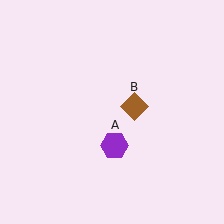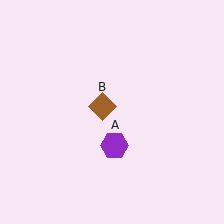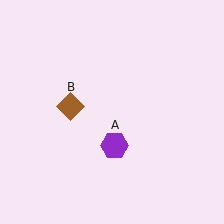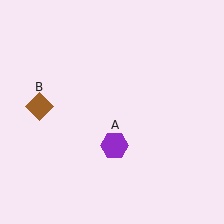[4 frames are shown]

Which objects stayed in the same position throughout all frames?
Purple hexagon (object A) remained stationary.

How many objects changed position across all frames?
1 object changed position: brown diamond (object B).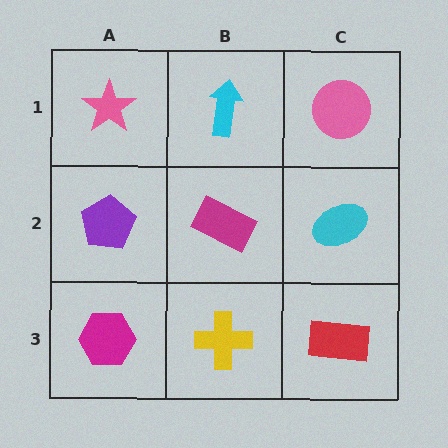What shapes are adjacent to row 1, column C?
A cyan ellipse (row 2, column C), a cyan arrow (row 1, column B).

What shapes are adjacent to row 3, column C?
A cyan ellipse (row 2, column C), a yellow cross (row 3, column B).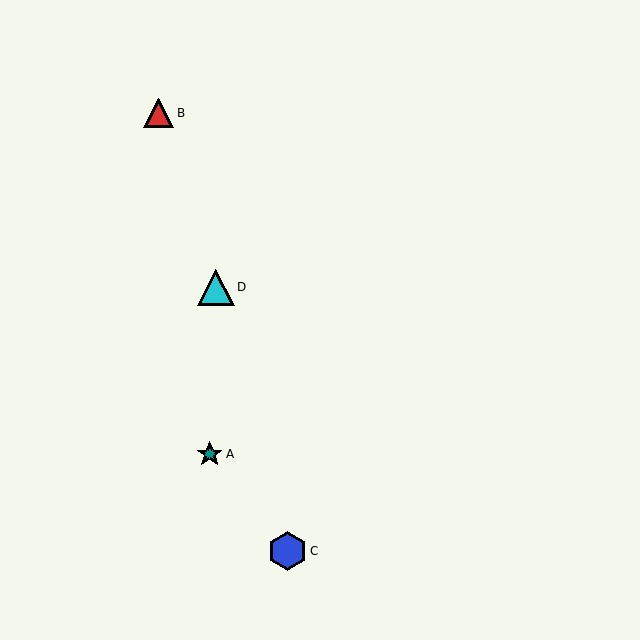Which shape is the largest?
The blue hexagon (labeled C) is the largest.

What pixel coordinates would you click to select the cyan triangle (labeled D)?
Click at (216, 287) to select the cyan triangle D.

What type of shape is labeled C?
Shape C is a blue hexagon.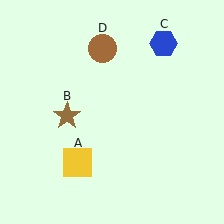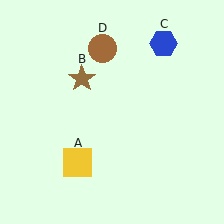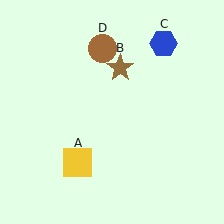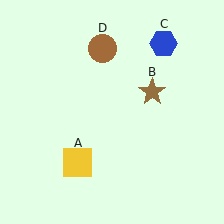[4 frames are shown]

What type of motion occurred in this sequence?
The brown star (object B) rotated clockwise around the center of the scene.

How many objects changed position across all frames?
1 object changed position: brown star (object B).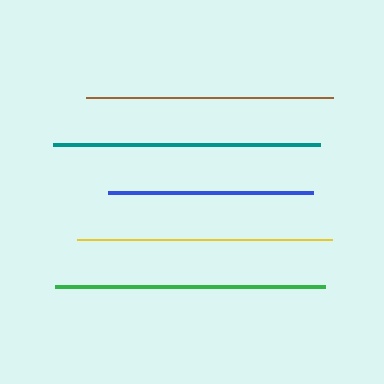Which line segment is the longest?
The green line is the longest at approximately 270 pixels.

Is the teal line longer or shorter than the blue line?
The teal line is longer than the blue line.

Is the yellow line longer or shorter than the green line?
The green line is longer than the yellow line.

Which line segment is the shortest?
The blue line is the shortest at approximately 205 pixels.